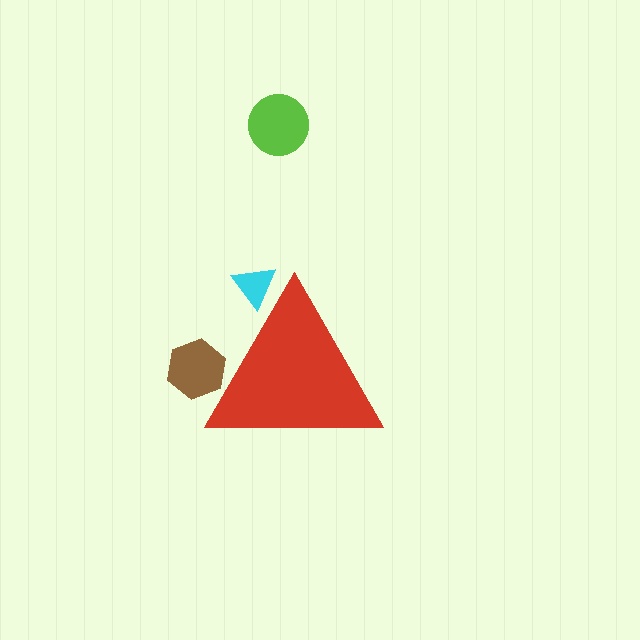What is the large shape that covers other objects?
A red triangle.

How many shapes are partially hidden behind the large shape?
2 shapes are partially hidden.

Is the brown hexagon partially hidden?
Yes, the brown hexagon is partially hidden behind the red triangle.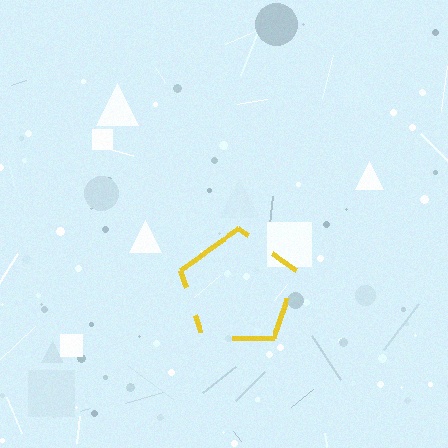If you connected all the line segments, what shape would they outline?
They would outline a pentagon.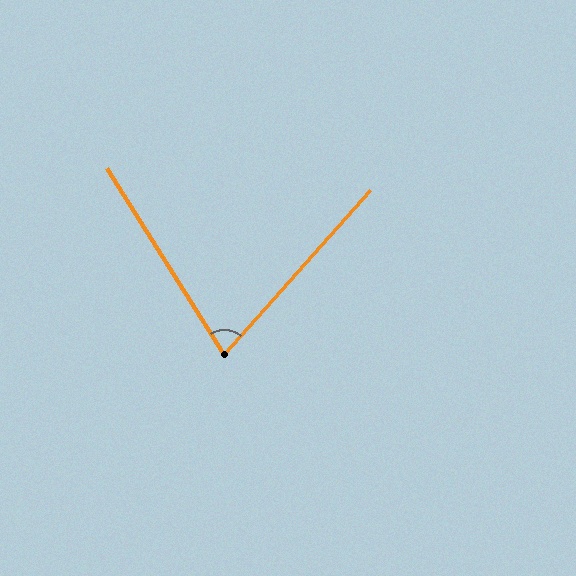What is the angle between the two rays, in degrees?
Approximately 74 degrees.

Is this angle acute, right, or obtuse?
It is acute.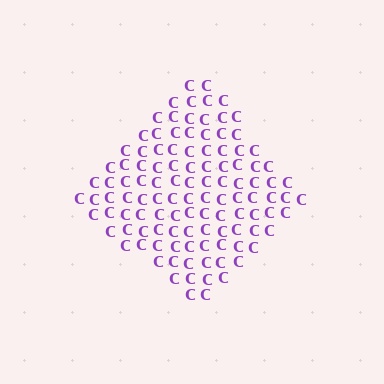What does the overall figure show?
The overall figure shows a diamond.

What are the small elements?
The small elements are letter C's.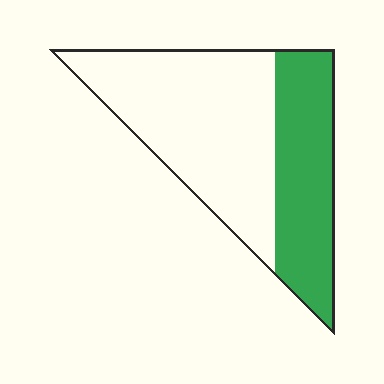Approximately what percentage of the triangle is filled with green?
Approximately 35%.